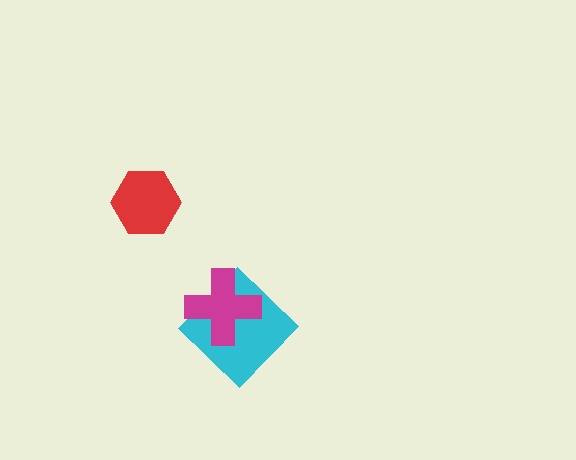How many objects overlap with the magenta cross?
1 object overlaps with the magenta cross.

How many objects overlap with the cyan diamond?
1 object overlaps with the cyan diamond.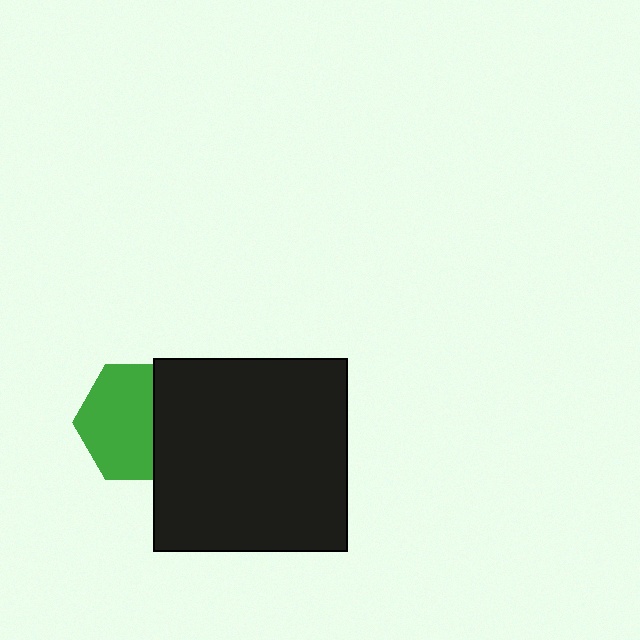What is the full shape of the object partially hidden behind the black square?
The partially hidden object is a green hexagon.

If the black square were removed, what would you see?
You would see the complete green hexagon.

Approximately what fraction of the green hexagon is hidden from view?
Roughly 36% of the green hexagon is hidden behind the black square.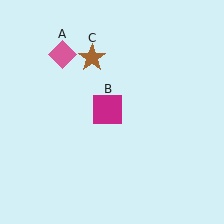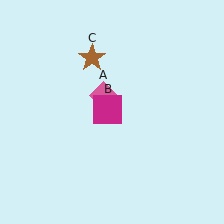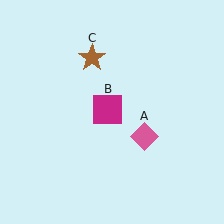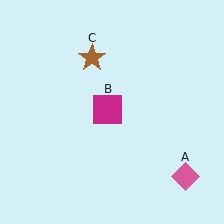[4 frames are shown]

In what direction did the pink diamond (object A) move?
The pink diamond (object A) moved down and to the right.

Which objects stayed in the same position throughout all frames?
Magenta square (object B) and brown star (object C) remained stationary.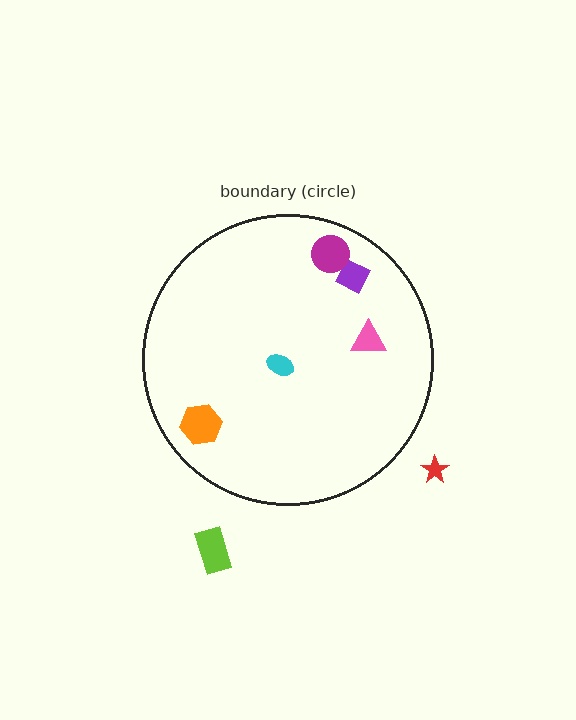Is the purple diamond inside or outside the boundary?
Inside.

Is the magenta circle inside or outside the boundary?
Inside.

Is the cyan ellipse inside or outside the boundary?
Inside.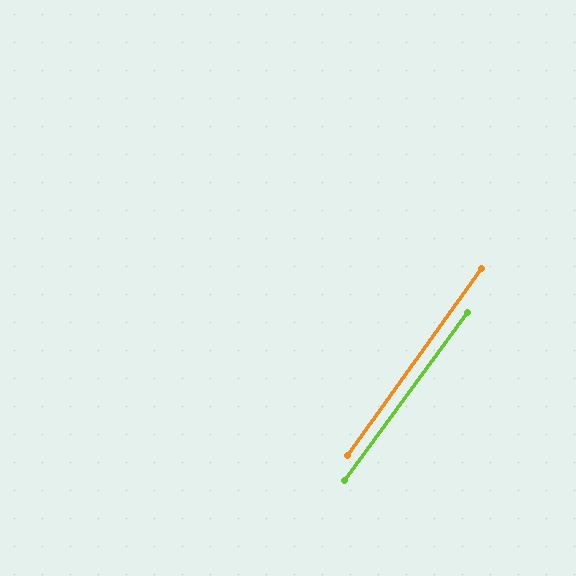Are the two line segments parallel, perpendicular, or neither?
Parallel — their directions differ by only 0.5°.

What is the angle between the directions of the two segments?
Approximately 1 degree.